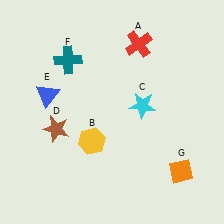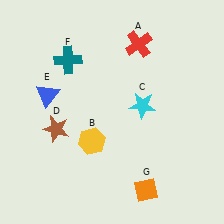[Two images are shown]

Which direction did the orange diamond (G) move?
The orange diamond (G) moved left.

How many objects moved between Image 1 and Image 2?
1 object moved between the two images.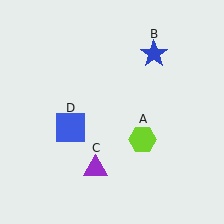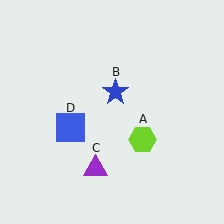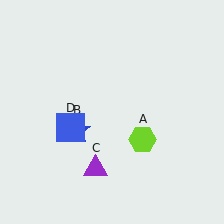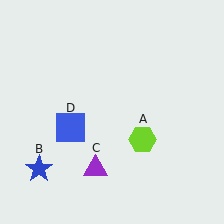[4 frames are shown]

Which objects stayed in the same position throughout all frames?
Lime hexagon (object A) and purple triangle (object C) and blue square (object D) remained stationary.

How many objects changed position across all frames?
1 object changed position: blue star (object B).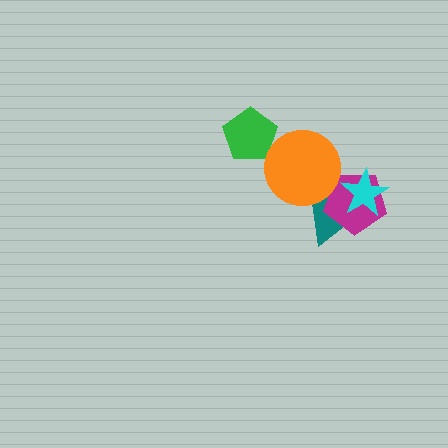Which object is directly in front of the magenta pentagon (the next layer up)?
The cyan star is directly in front of the magenta pentagon.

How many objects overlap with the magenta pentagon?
3 objects overlap with the magenta pentagon.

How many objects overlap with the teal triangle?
3 objects overlap with the teal triangle.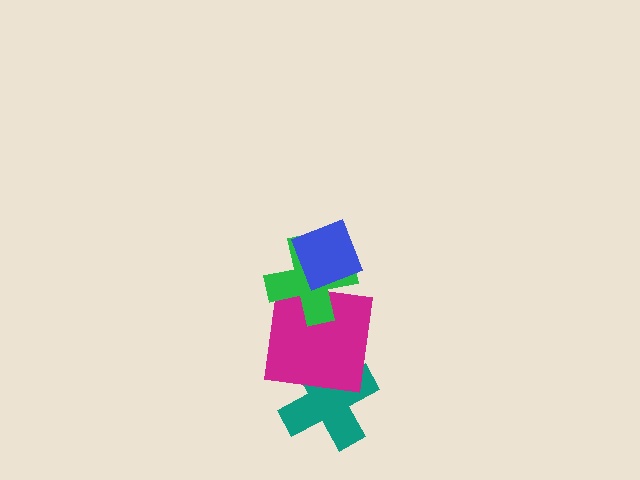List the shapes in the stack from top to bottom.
From top to bottom: the blue diamond, the green cross, the magenta square, the teal cross.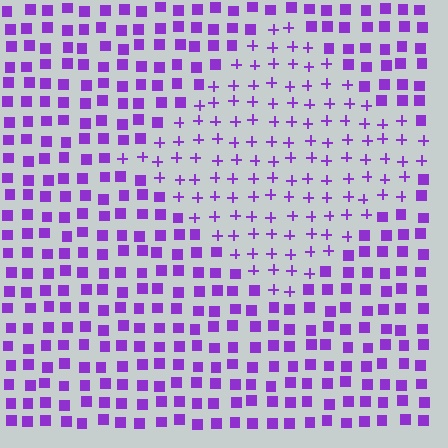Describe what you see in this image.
The image is filled with small purple elements arranged in a uniform grid. A diamond-shaped region contains plus signs, while the surrounding area contains squares. The boundary is defined purely by the change in element shape.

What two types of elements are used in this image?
The image uses plus signs inside the diamond region and squares outside it.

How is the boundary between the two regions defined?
The boundary is defined by a change in element shape: plus signs inside vs. squares outside. All elements share the same color and spacing.